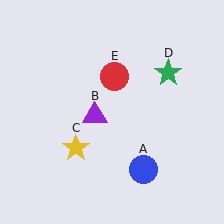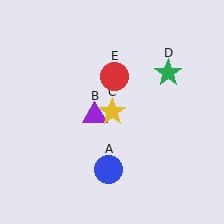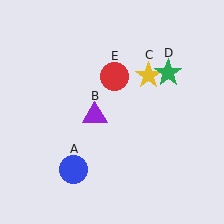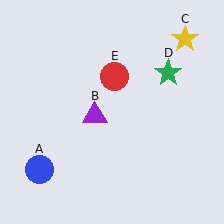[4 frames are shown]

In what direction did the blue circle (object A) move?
The blue circle (object A) moved left.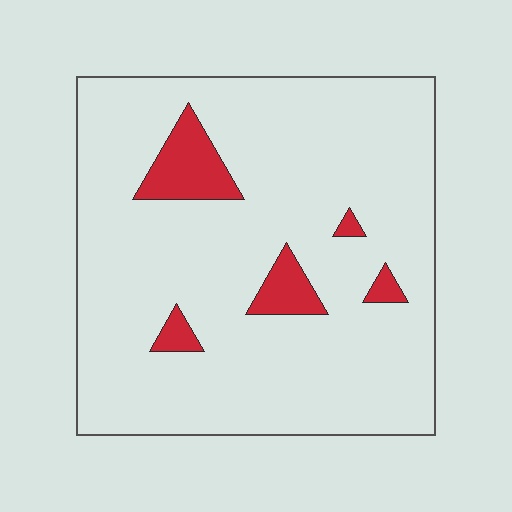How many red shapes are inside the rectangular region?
5.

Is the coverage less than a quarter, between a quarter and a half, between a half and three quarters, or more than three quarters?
Less than a quarter.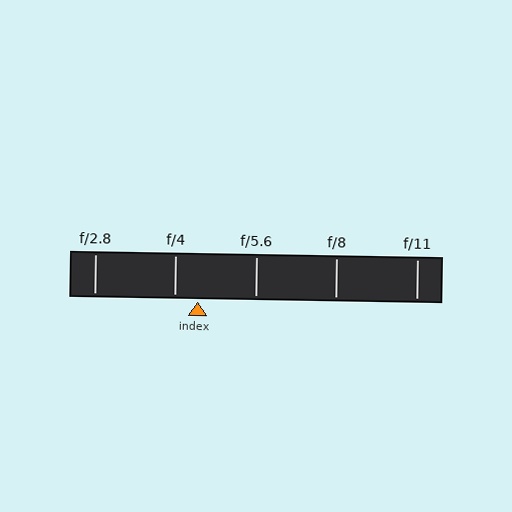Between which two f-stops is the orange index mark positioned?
The index mark is between f/4 and f/5.6.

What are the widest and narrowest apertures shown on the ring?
The widest aperture shown is f/2.8 and the narrowest is f/11.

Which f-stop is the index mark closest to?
The index mark is closest to f/4.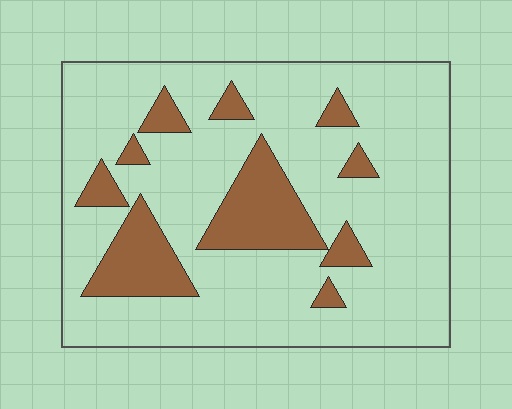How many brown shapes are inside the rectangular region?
10.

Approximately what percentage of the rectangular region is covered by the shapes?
Approximately 20%.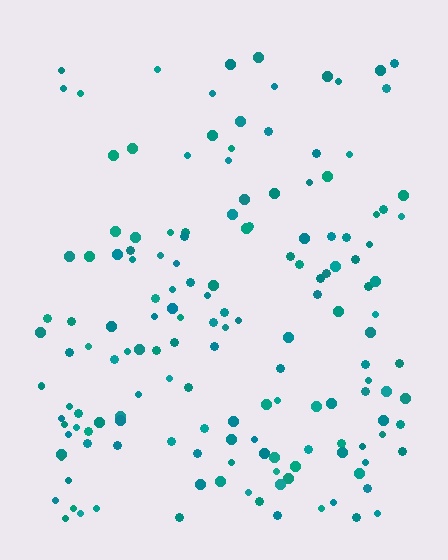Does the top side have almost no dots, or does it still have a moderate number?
Still a moderate number, just noticeably fewer than the bottom.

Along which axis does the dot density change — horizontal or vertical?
Vertical.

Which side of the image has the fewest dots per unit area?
The top.